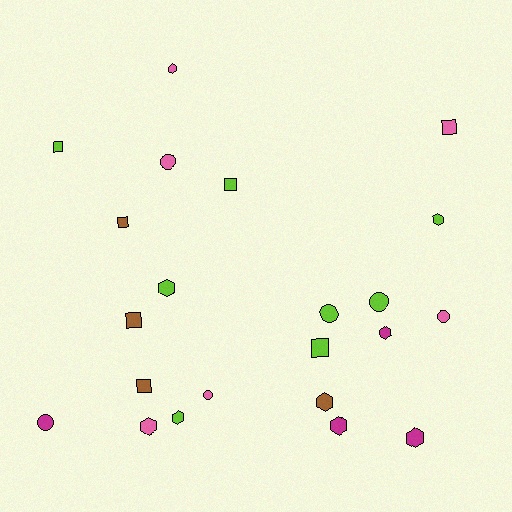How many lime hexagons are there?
There are 3 lime hexagons.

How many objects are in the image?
There are 22 objects.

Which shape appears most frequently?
Hexagon, with 9 objects.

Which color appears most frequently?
Lime, with 8 objects.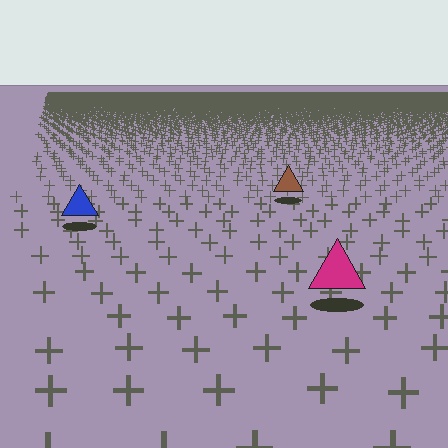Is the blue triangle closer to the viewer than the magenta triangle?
No. The magenta triangle is closer — you can tell from the texture gradient: the ground texture is coarser near it.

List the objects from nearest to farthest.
From nearest to farthest: the magenta triangle, the blue triangle, the brown triangle.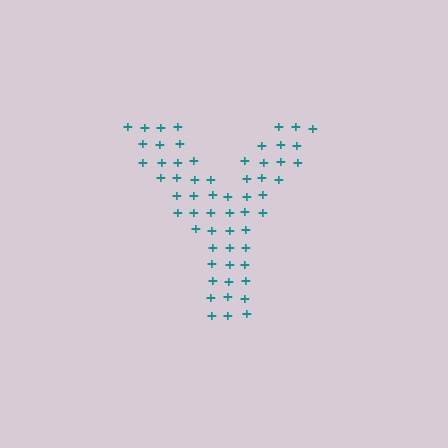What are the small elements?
The small elements are plus signs.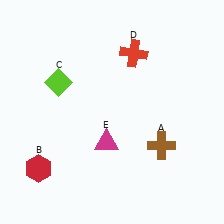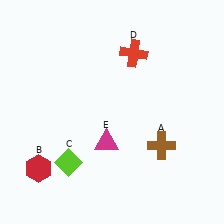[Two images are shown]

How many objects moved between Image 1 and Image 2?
1 object moved between the two images.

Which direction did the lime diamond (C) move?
The lime diamond (C) moved down.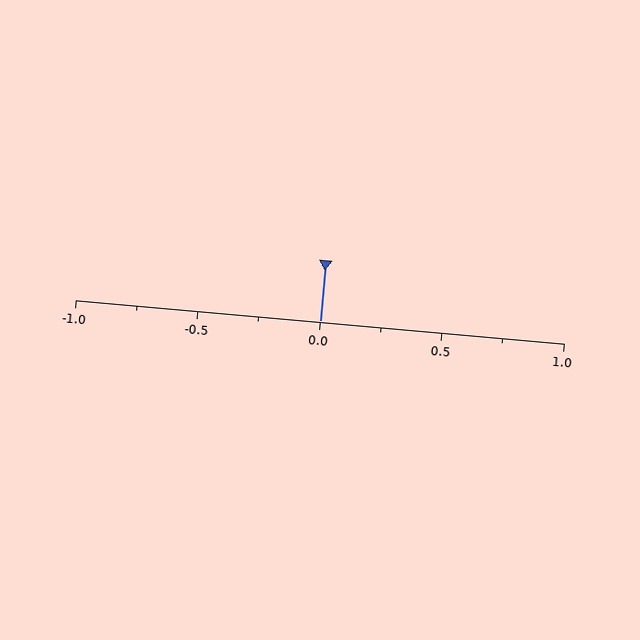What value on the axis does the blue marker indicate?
The marker indicates approximately 0.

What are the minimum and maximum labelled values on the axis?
The axis runs from -1.0 to 1.0.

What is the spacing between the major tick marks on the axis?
The major ticks are spaced 0.5 apart.